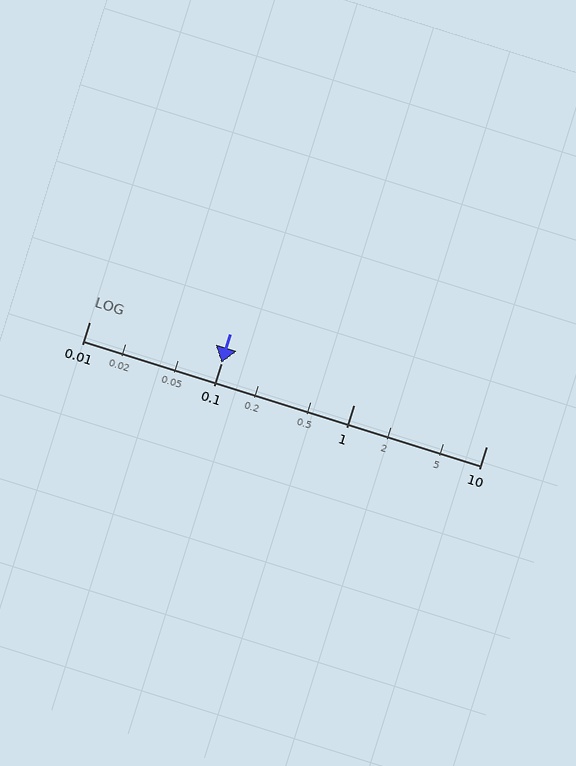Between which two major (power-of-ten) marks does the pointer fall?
The pointer is between 0.1 and 1.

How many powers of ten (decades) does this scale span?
The scale spans 3 decades, from 0.01 to 10.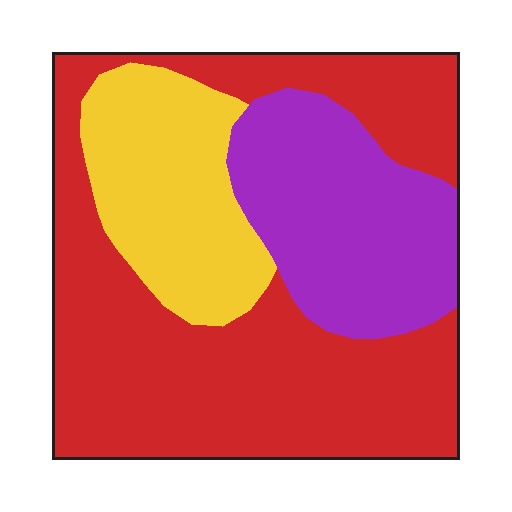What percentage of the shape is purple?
Purple takes up about one quarter (1/4) of the shape.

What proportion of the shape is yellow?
Yellow covers around 20% of the shape.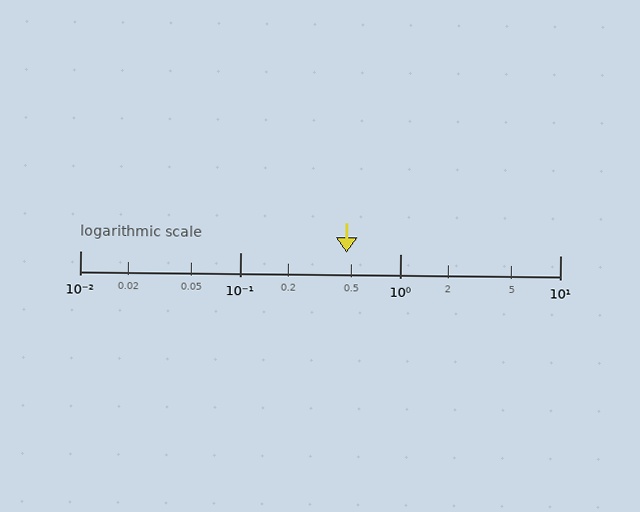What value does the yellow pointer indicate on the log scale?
The pointer indicates approximately 0.46.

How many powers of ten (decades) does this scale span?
The scale spans 3 decades, from 0.01 to 10.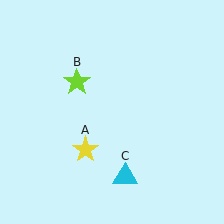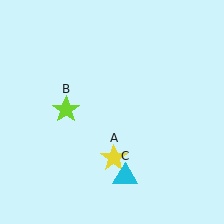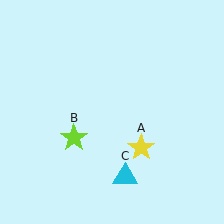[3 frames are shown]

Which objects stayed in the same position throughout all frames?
Cyan triangle (object C) remained stationary.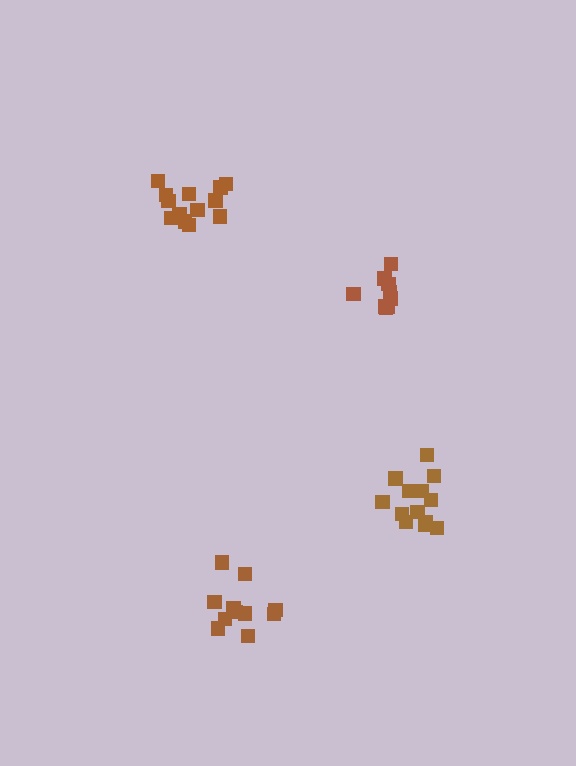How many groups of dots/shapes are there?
There are 4 groups.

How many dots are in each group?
Group 1: 11 dots, Group 2: 9 dots, Group 3: 13 dots, Group 4: 13 dots (46 total).